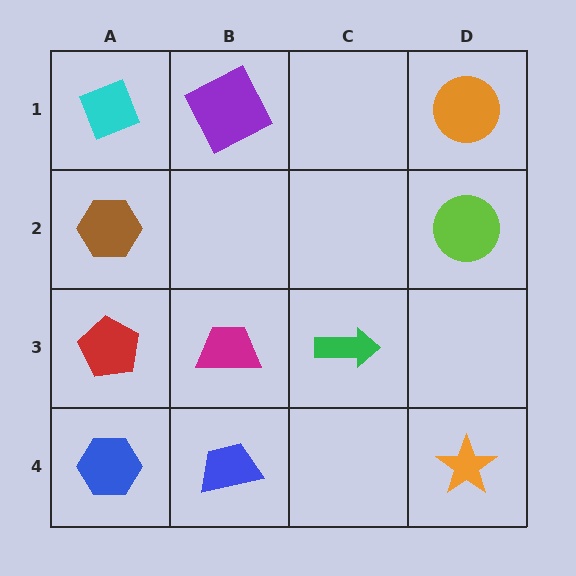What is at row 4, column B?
A blue trapezoid.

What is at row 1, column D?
An orange circle.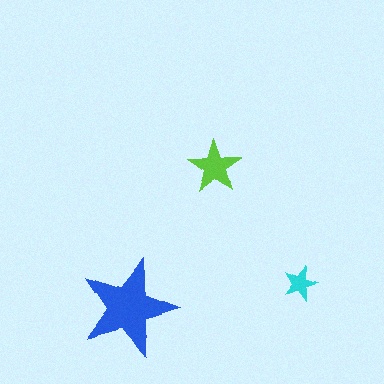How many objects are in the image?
There are 3 objects in the image.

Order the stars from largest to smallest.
the blue one, the lime one, the cyan one.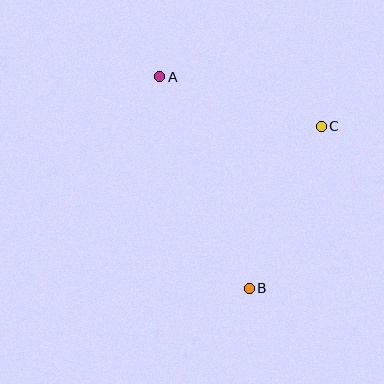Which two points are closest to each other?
Points A and C are closest to each other.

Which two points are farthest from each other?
Points A and B are farthest from each other.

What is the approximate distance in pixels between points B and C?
The distance between B and C is approximately 177 pixels.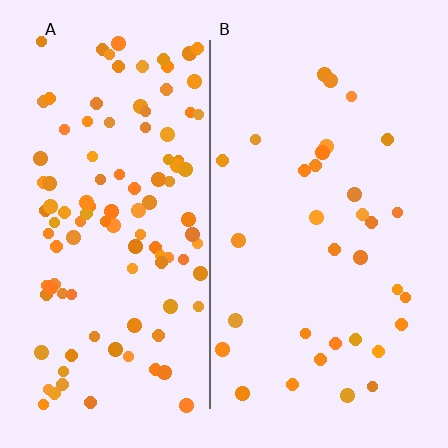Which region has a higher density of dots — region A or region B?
A (the left).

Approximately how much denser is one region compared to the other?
Approximately 3.3× — region A over region B.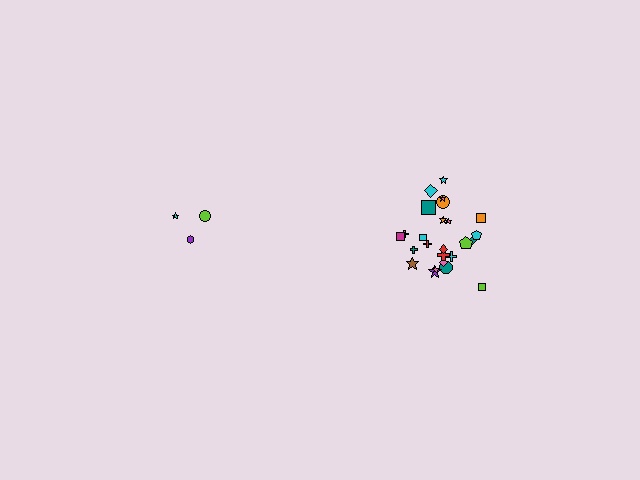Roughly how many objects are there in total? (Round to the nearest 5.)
Roughly 30 objects in total.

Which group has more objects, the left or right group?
The right group.